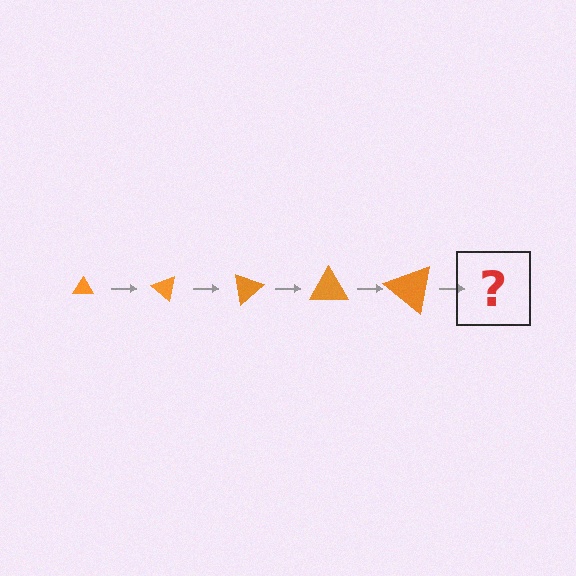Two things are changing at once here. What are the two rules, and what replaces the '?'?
The two rules are that the triangle grows larger each step and it rotates 40 degrees each step. The '?' should be a triangle, larger than the previous one and rotated 200 degrees from the start.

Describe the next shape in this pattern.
It should be a triangle, larger than the previous one and rotated 200 degrees from the start.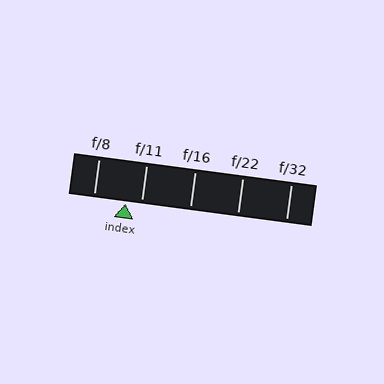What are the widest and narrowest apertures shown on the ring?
The widest aperture shown is f/8 and the narrowest is f/32.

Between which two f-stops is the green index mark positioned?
The index mark is between f/8 and f/11.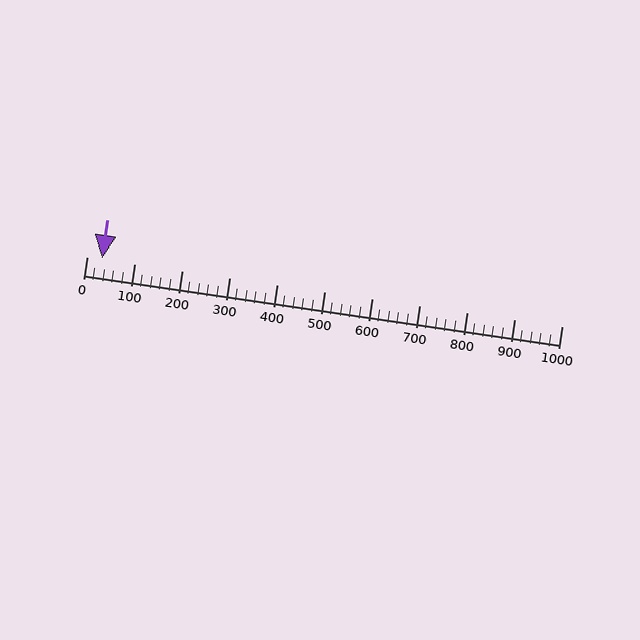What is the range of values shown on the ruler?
The ruler shows values from 0 to 1000.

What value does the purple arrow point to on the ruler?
The purple arrow points to approximately 33.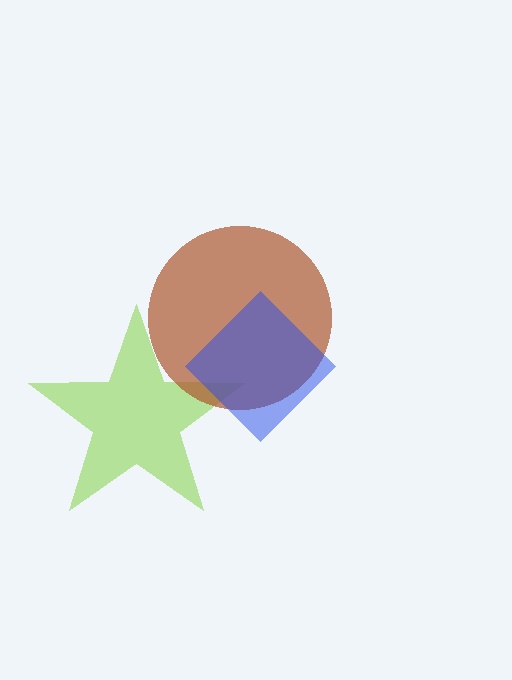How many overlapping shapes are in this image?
There are 3 overlapping shapes in the image.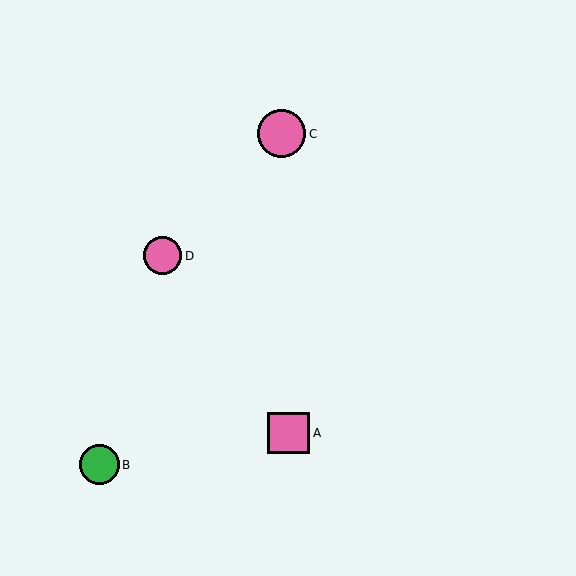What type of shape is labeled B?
Shape B is a green circle.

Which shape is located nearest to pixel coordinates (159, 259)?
The pink circle (labeled D) at (163, 256) is nearest to that location.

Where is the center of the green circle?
The center of the green circle is at (100, 465).